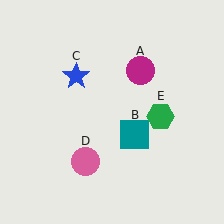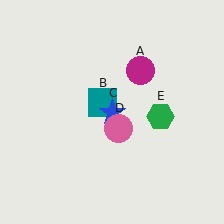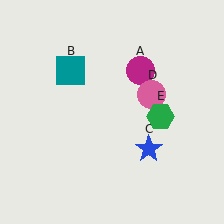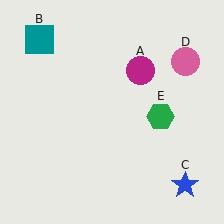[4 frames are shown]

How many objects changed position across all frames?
3 objects changed position: teal square (object B), blue star (object C), pink circle (object D).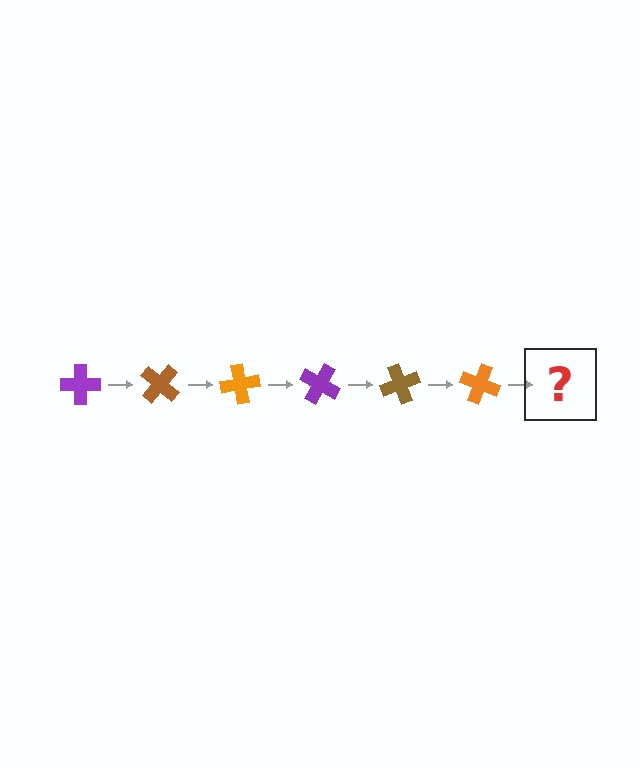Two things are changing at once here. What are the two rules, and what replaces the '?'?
The two rules are that it rotates 40 degrees each step and the color cycles through purple, brown, and orange. The '?' should be a purple cross, rotated 240 degrees from the start.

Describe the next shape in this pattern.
It should be a purple cross, rotated 240 degrees from the start.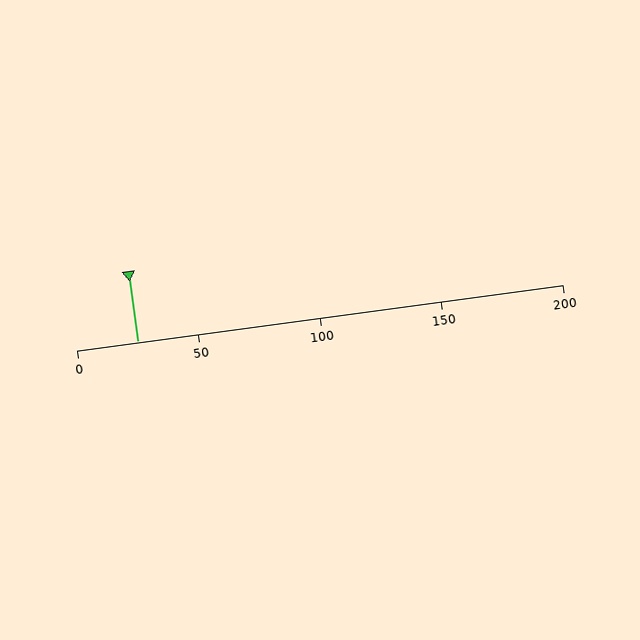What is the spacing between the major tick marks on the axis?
The major ticks are spaced 50 apart.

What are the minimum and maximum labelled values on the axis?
The axis runs from 0 to 200.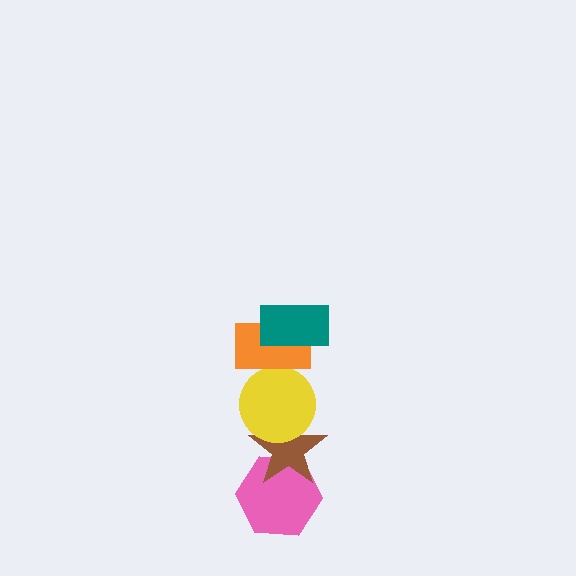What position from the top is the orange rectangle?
The orange rectangle is 2nd from the top.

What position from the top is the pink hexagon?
The pink hexagon is 5th from the top.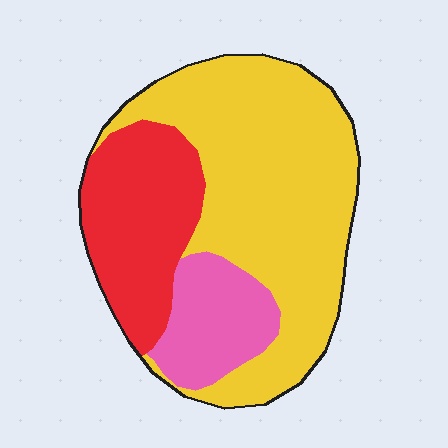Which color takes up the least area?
Pink, at roughly 15%.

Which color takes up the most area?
Yellow, at roughly 60%.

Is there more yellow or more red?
Yellow.